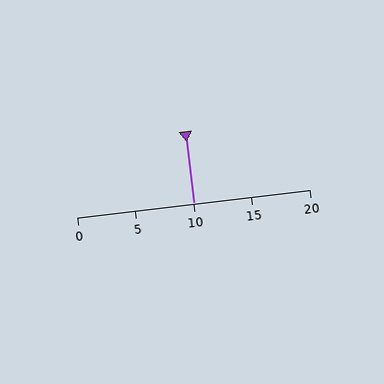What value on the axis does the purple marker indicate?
The marker indicates approximately 10.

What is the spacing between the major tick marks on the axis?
The major ticks are spaced 5 apart.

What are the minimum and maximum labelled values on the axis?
The axis runs from 0 to 20.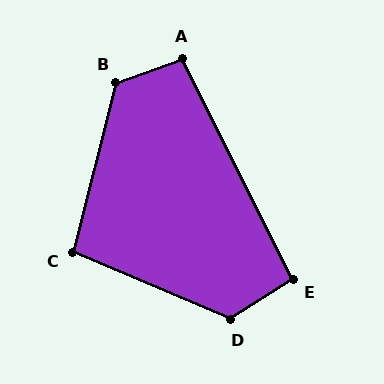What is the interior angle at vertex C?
Approximately 99 degrees (obtuse).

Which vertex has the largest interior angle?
D, at approximately 124 degrees.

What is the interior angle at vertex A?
Approximately 97 degrees (obtuse).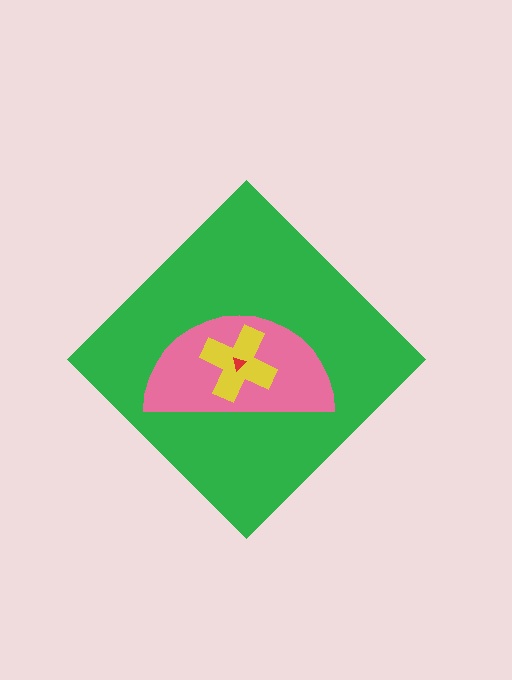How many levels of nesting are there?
4.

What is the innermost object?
The red triangle.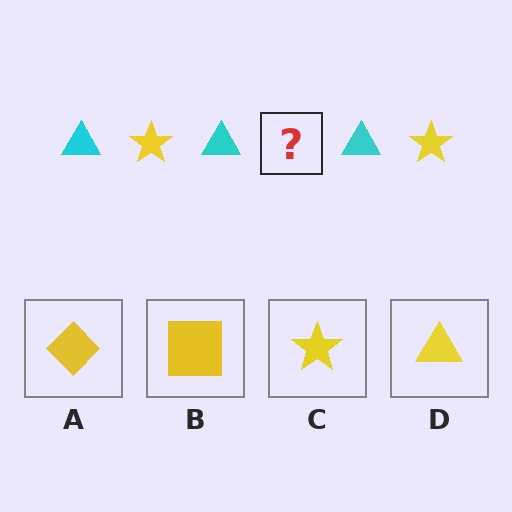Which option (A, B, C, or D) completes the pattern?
C.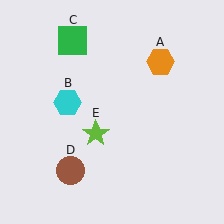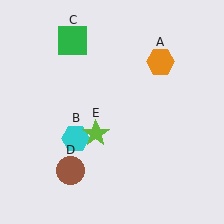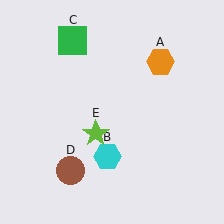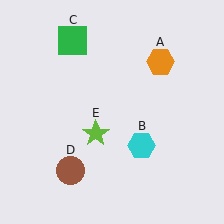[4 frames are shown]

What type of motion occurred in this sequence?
The cyan hexagon (object B) rotated counterclockwise around the center of the scene.